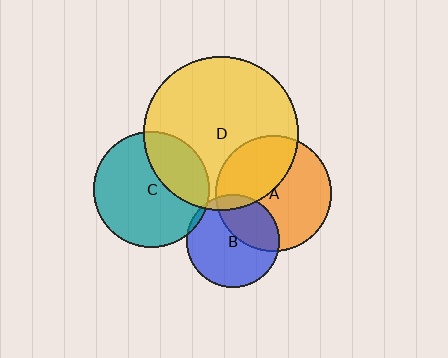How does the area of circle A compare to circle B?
Approximately 1.6 times.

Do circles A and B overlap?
Yes.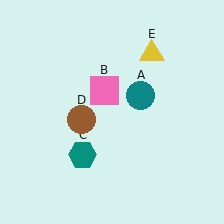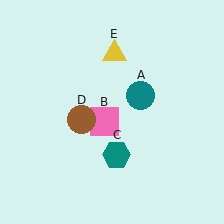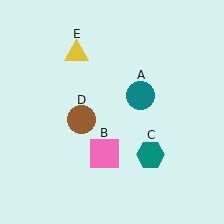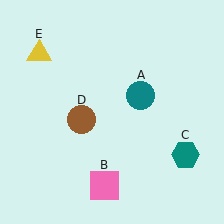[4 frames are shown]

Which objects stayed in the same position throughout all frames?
Teal circle (object A) and brown circle (object D) remained stationary.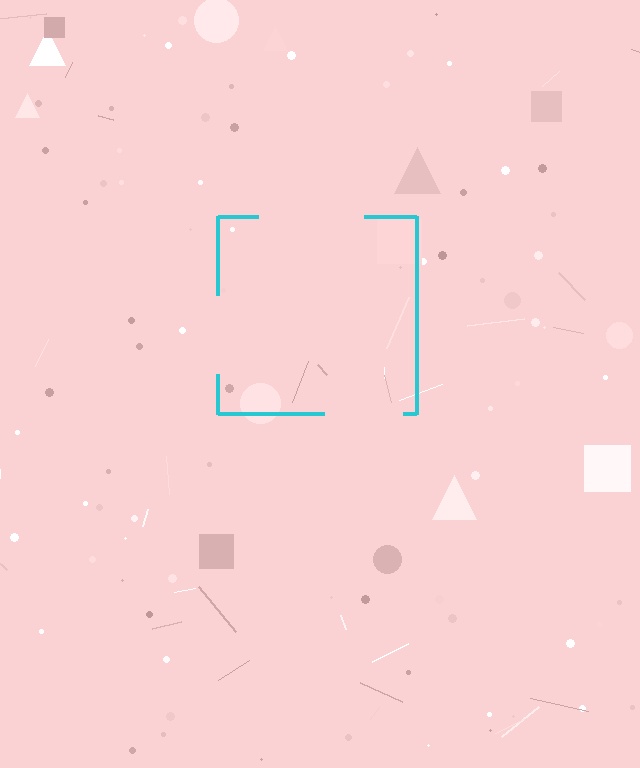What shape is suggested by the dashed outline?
The dashed outline suggests a square.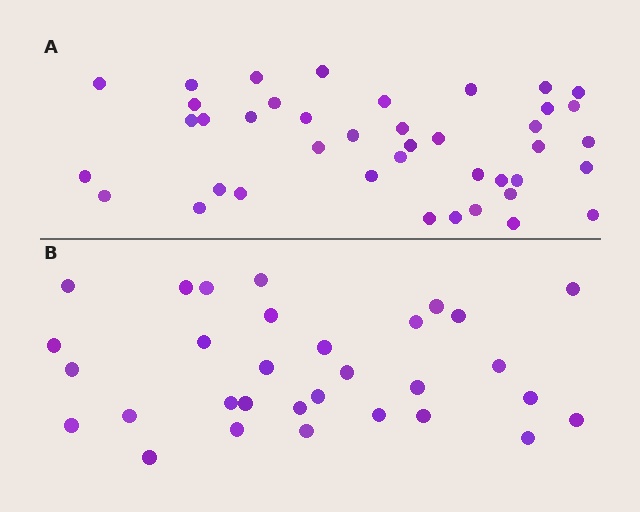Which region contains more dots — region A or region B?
Region A (the top region) has more dots.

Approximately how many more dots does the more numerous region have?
Region A has roughly 10 or so more dots than region B.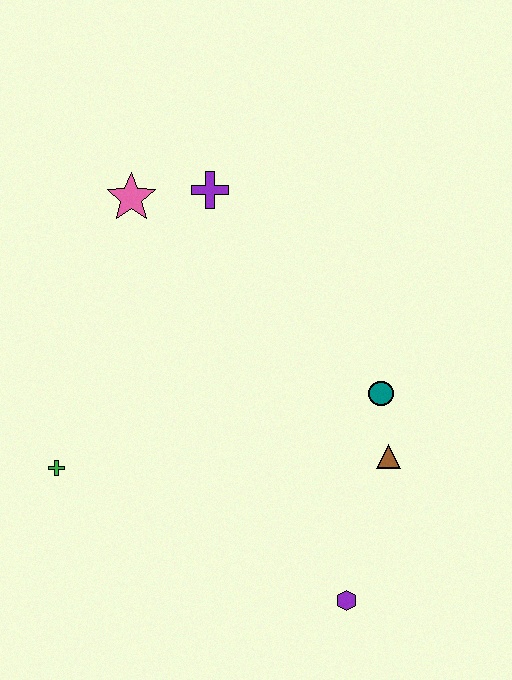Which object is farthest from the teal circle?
The green cross is farthest from the teal circle.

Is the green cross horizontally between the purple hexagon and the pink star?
No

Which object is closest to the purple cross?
The pink star is closest to the purple cross.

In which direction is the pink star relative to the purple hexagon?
The pink star is above the purple hexagon.